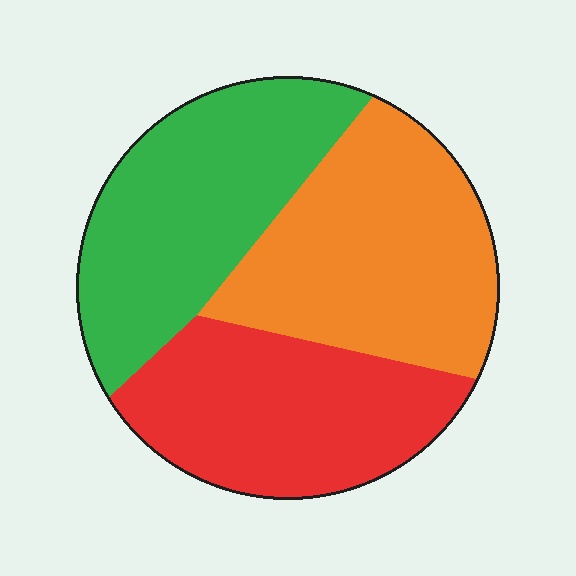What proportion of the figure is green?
Green covers around 35% of the figure.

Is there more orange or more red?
Orange.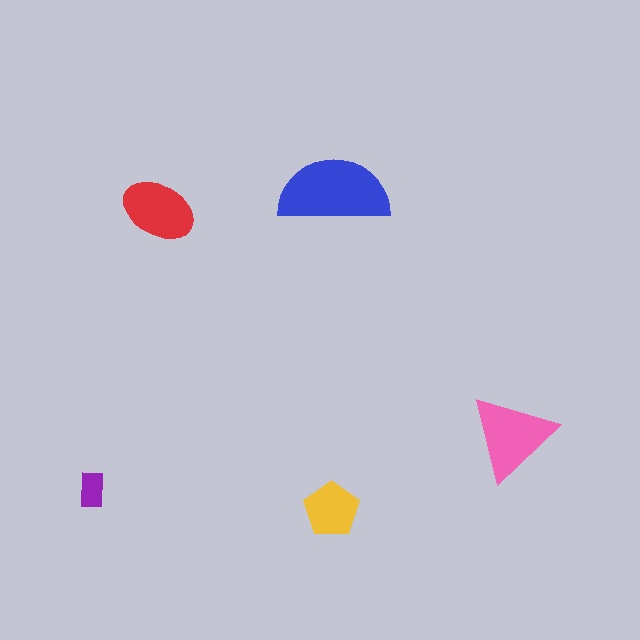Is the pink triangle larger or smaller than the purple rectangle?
Larger.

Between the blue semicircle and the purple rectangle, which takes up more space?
The blue semicircle.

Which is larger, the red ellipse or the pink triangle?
The pink triangle.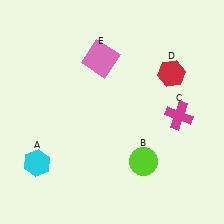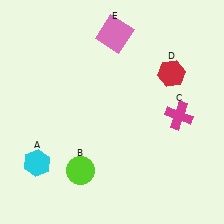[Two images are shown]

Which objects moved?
The objects that moved are: the lime circle (B), the pink square (E).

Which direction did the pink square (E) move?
The pink square (E) moved up.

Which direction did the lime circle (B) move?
The lime circle (B) moved left.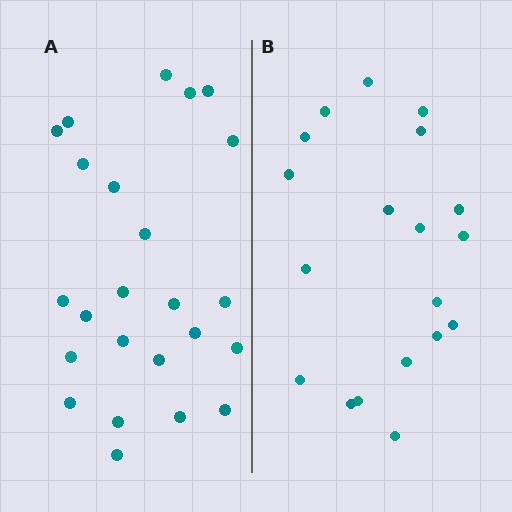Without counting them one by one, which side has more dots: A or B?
Region A (the left region) has more dots.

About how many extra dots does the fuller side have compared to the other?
Region A has about 5 more dots than region B.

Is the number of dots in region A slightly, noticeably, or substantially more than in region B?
Region A has noticeably more, but not dramatically so. The ratio is roughly 1.3 to 1.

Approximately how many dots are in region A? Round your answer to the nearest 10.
About 20 dots. (The exact count is 24, which rounds to 20.)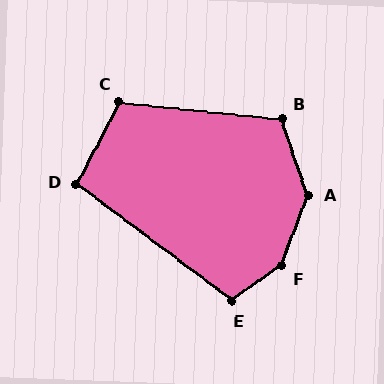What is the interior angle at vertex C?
Approximately 111 degrees (obtuse).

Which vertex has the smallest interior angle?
D, at approximately 99 degrees.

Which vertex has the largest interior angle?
F, at approximately 146 degrees.